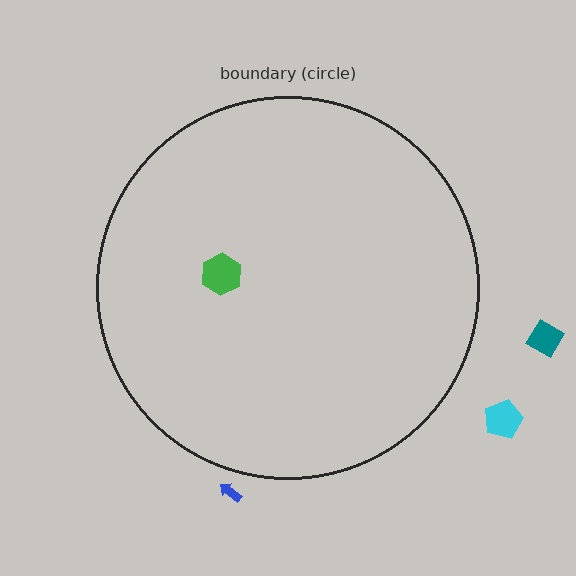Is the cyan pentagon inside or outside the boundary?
Outside.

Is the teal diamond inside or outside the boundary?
Outside.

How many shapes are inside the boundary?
1 inside, 3 outside.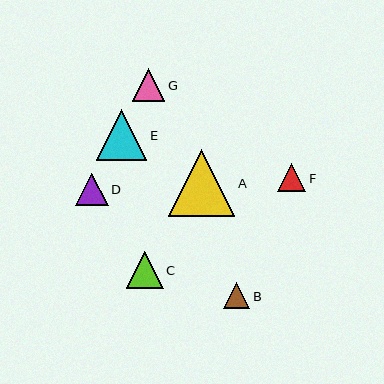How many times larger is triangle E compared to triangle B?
Triangle E is approximately 1.9 times the size of triangle B.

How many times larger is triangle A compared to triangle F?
Triangle A is approximately 2.4 times the size of triangle F.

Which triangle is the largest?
Triangle A is the largest with a size of approximately 66 pixels.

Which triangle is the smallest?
Triangle B is the smallest with a size of approximately 26 pixels.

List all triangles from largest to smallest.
From largest to smallest: A, E, C, D, G, F, B.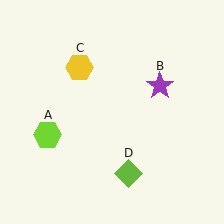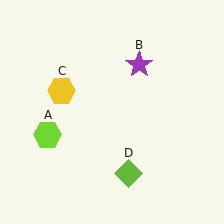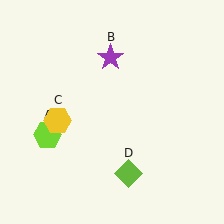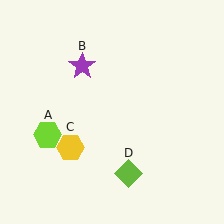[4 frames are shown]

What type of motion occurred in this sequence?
The purple star (object B), yellow hexagon (object C) rotated counterclockwise around the center of the scene.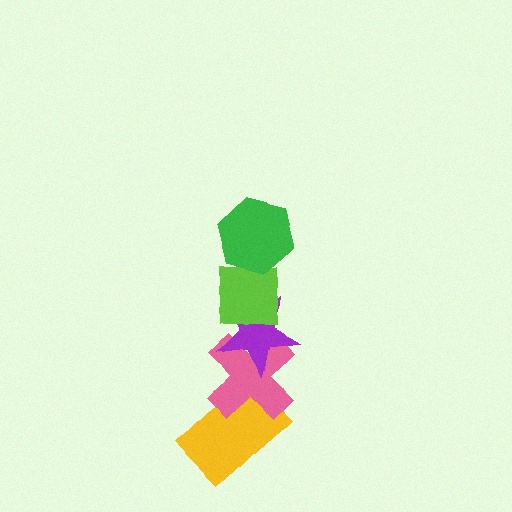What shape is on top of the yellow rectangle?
The pink cross is on top of the yellow rectangle.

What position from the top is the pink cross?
The pink cross is 4th from the top.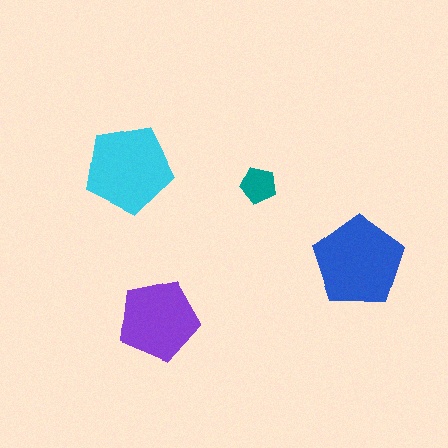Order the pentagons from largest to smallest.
the blue one, the cyan one, the purple one, the teal one.